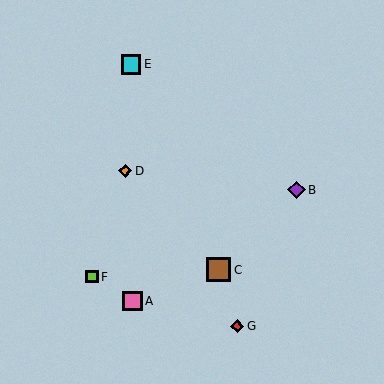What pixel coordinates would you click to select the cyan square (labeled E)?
Click at (131, 64) to select the cyan square E.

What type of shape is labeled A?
Shape A is a pink square.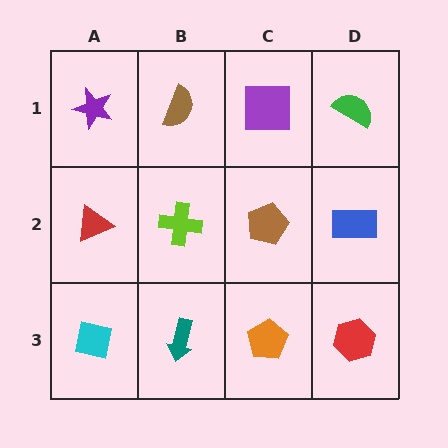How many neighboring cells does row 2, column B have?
4.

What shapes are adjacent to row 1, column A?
A red triangle (row 2, column A), a brown semicircle (row 1, column B).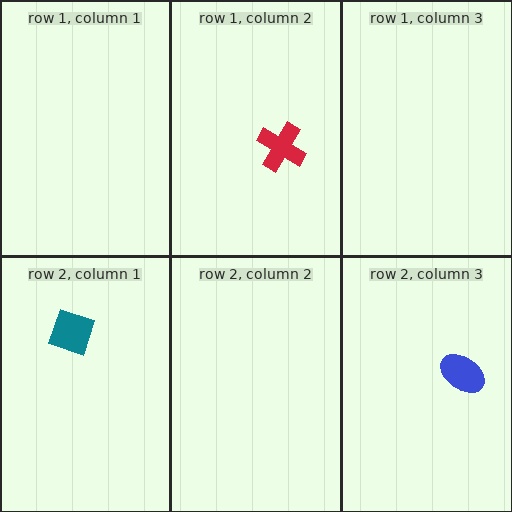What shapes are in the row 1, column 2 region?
The red cross.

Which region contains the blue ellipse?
The row 2, column 3 region.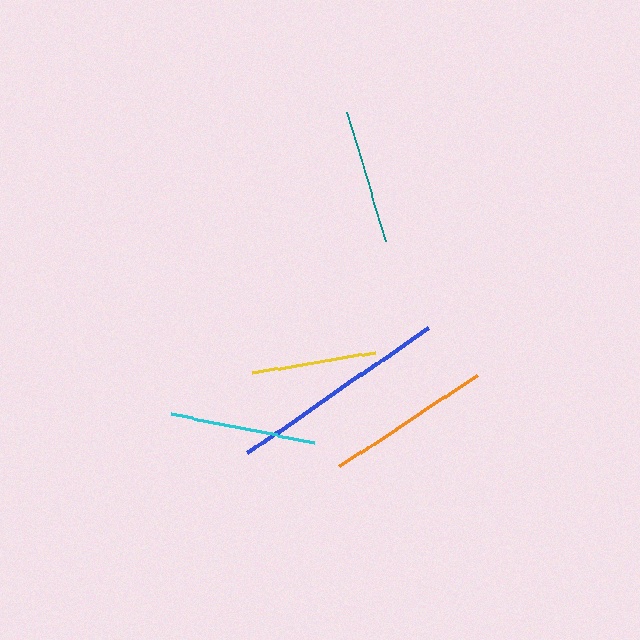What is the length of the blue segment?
The blue segment is approximately 219 pixels long.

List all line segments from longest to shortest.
From longest to shortest: blue, orange, cyan, teal, yellow.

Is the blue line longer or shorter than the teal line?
The blue line is longer than the teal line.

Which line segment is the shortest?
The yellow line is the shortest at approximately 124 pixels.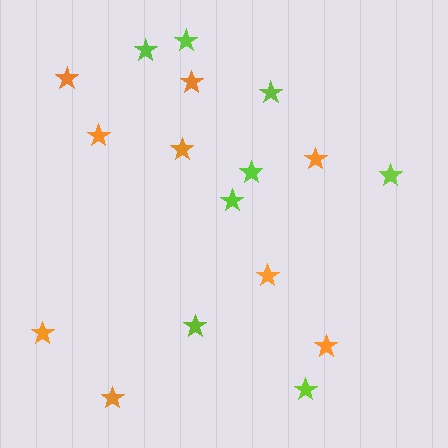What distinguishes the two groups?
There are 2 groups: one group of lime stars (8) and one group of orange stars (9).